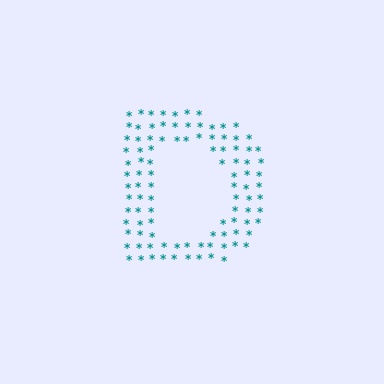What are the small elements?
The small elements are asterisks.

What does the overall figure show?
The overall figure shows the letter D.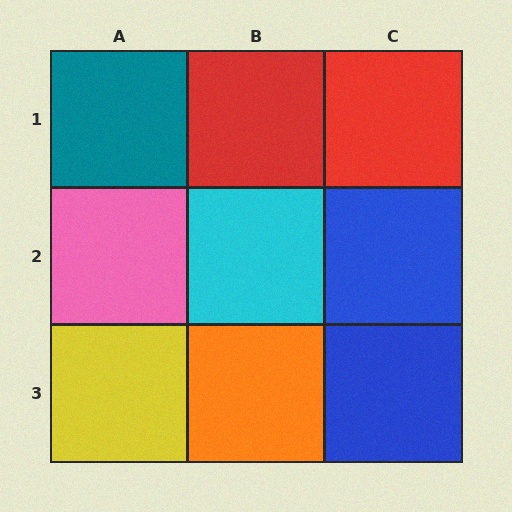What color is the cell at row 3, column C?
Blue.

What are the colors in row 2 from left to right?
Pink, cyan, blue.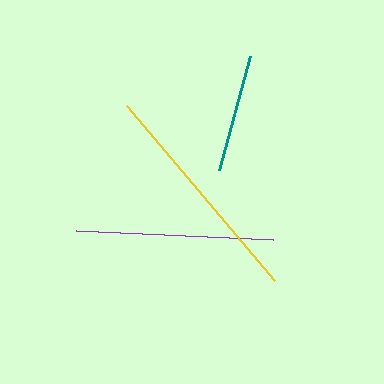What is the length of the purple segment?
The purple segment is approximately 197 pixels long.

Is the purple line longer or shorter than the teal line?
The purple line is longer than the teal line.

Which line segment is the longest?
The yellow line is the longest at approximately 229 pixels.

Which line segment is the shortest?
The teal line is the shortest at approximately 118 pixels.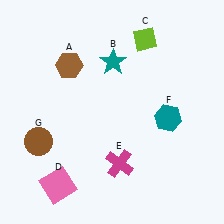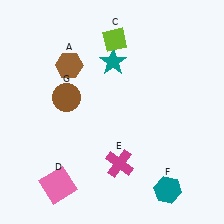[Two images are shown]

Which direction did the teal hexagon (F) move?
The teal hexagon (F) moved down.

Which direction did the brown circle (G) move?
The brown circle (G) moved up.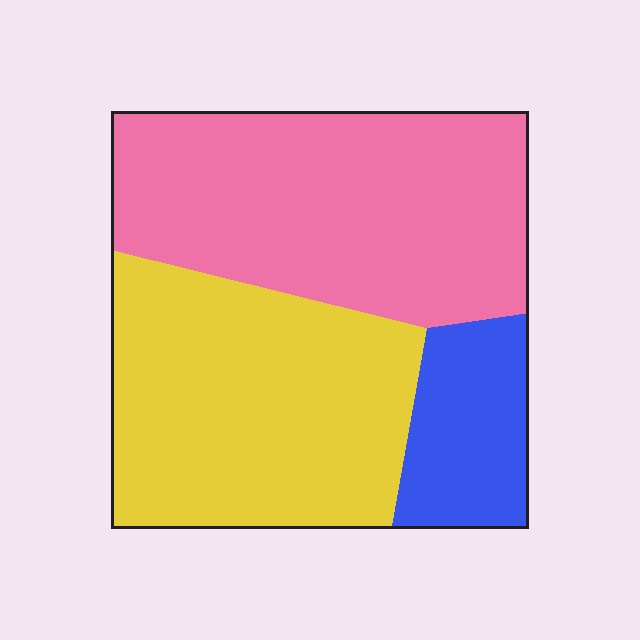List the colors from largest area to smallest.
From largest to smallest: pink, yellow, blue.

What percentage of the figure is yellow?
Yellow covers 41% of the figure.